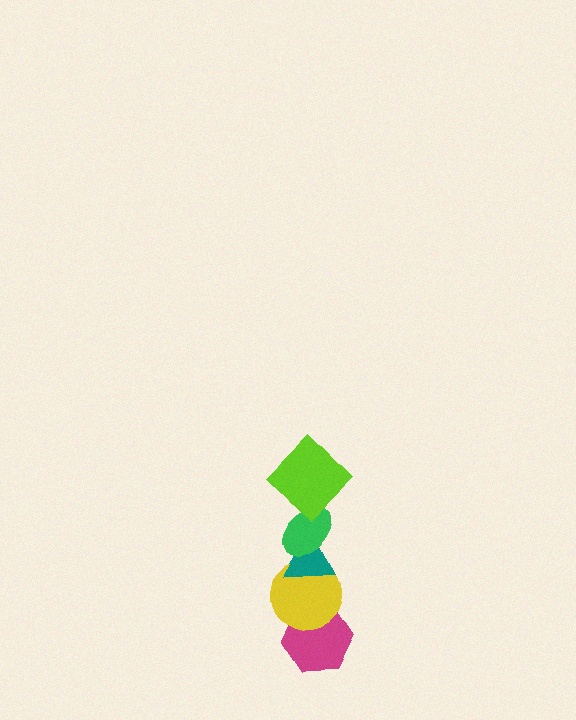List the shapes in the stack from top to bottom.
From top to bottom: the lime diamond, the green ellipse, the teal triangle, the yellow circle, the magenta hexagon.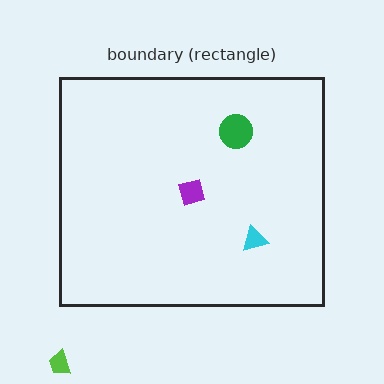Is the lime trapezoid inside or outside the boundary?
Outside.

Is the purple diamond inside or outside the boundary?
Inside.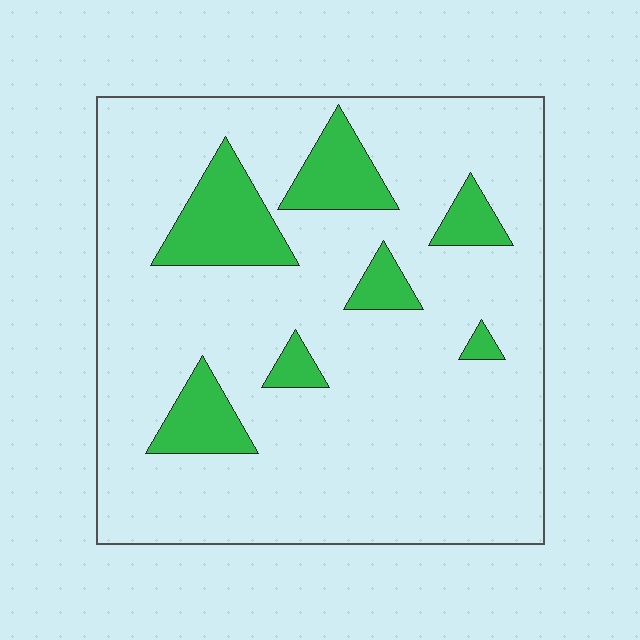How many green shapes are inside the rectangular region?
7.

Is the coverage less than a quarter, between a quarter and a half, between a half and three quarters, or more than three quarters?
Less than a quarter.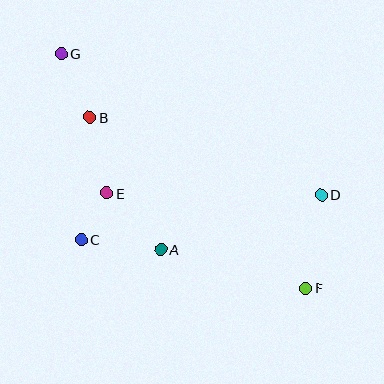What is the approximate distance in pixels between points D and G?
The distance between D and G is approximately 296 pixels.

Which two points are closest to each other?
Points C and E are closest to each other.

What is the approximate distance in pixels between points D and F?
The distance between D and F is approximately 94 pixels.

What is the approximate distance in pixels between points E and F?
The distance between E and F is approximately 220 pixels.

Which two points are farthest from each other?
Points F and G are farthest from each other.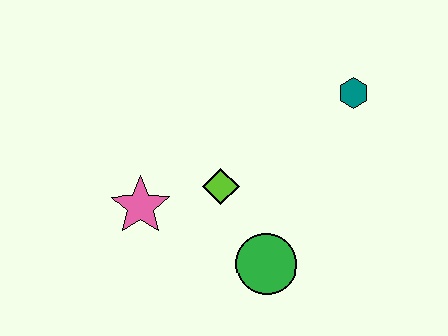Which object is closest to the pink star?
The lime diamond is closest to the pink star.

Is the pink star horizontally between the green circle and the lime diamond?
No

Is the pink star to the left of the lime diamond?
Yes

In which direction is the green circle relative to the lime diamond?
The green circle is below the lime diamond.